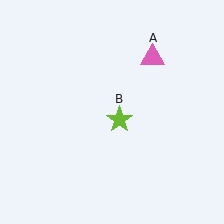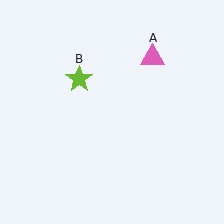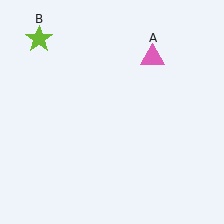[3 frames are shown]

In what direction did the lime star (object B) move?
The lime star (object B) moved up and to the left.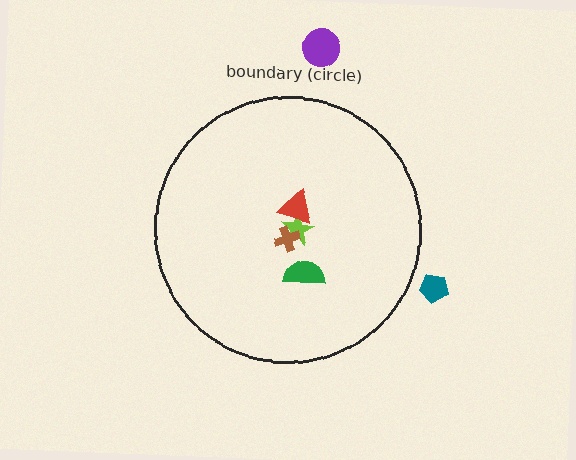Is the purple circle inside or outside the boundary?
Outside.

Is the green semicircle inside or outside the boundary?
Inside.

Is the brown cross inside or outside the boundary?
Inside.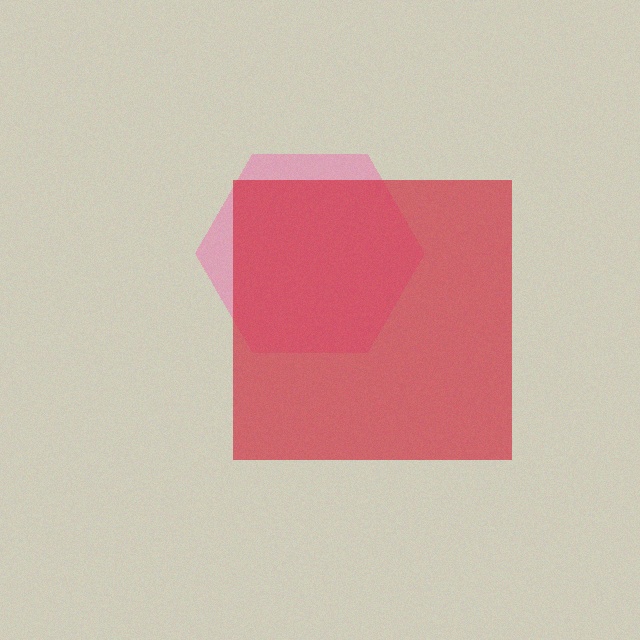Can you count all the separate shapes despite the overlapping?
Yes, there are 2 separate shapes.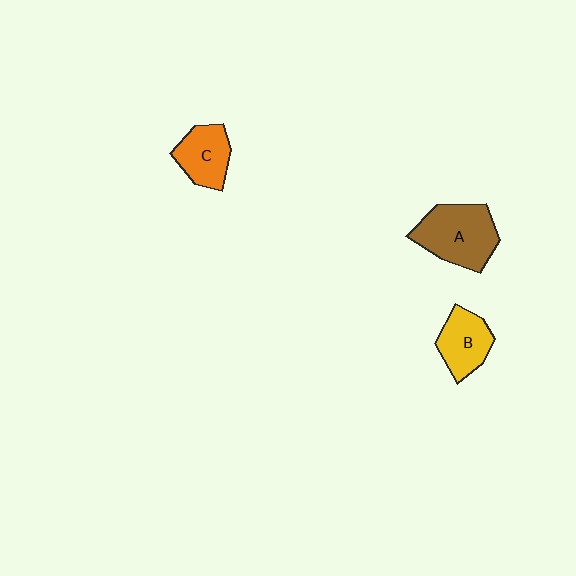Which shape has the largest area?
Shape A (brown).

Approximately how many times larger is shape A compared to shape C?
Approximately 1.5 times.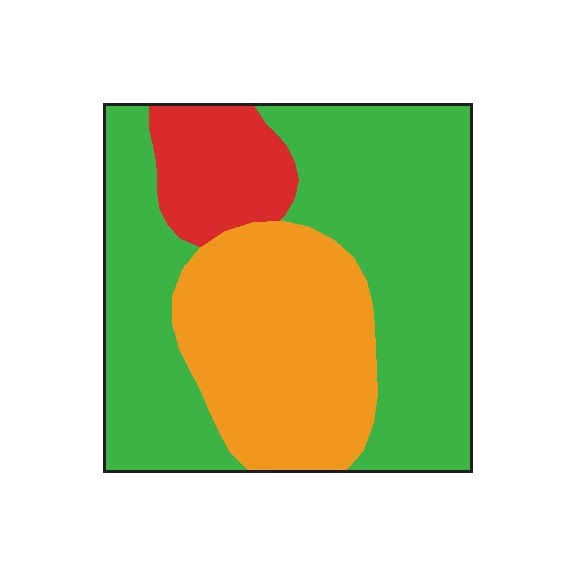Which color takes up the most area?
Green, at roughly 55%.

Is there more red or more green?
Green.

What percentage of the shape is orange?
Orange covers roughly 30% of the shape.